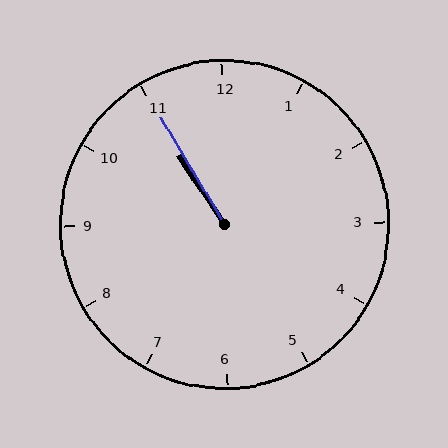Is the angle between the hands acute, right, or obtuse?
It is acute.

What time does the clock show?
10:55.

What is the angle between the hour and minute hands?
Approximately 2 degrees.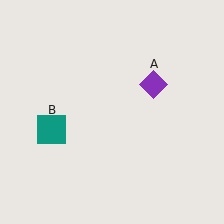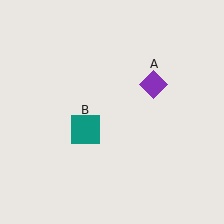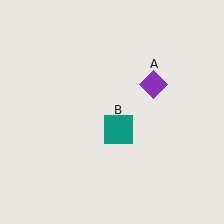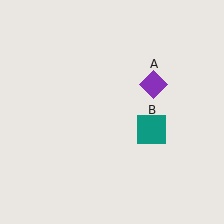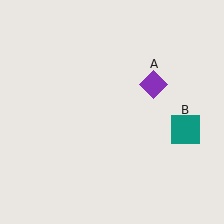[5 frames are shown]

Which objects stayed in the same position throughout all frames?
Purple diamond (object A) remained stationary.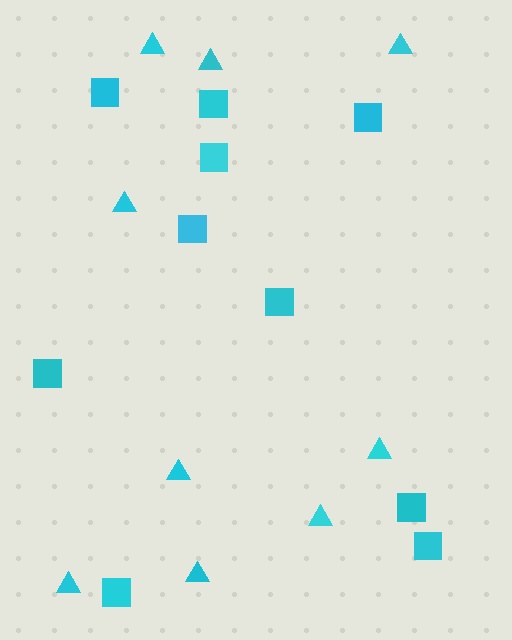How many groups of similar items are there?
There are 2 groups: one group of squares (10) and one group of triangles (9).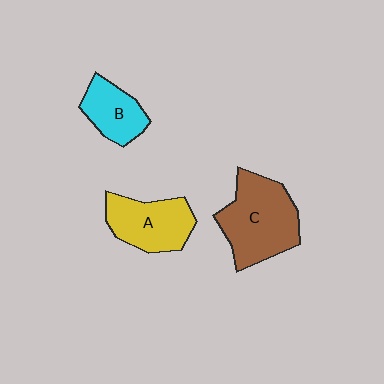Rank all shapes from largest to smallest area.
From largest to smallest: C (brown), A (yellow), B (cyan).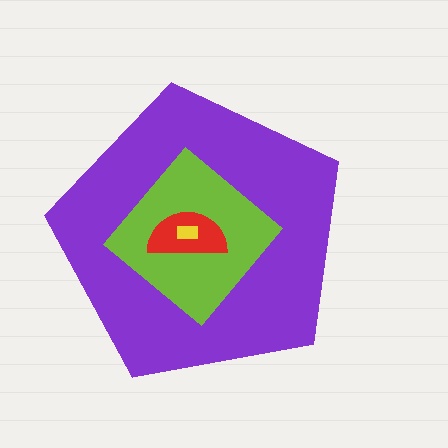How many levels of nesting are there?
4.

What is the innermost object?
The yellow rectangle.